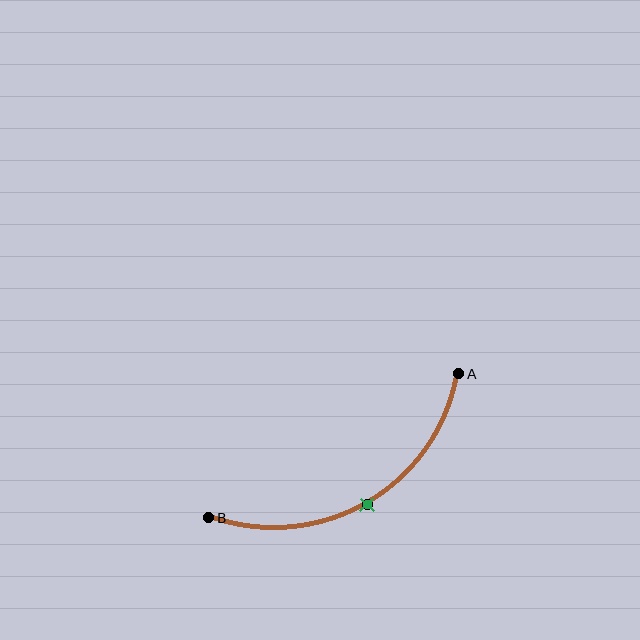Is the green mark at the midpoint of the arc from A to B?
Yes. The green mark lies on the arc at equal arc-length from both A and B — it is the arc midpoint.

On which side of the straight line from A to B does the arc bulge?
The arc bulges below the straight line connecting A and B.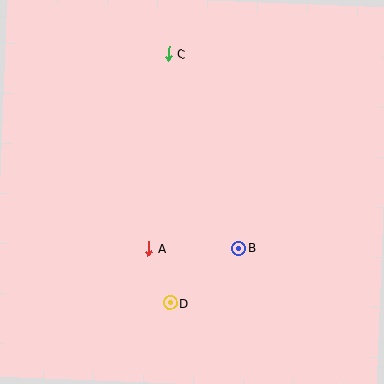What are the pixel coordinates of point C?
Point C is at (168, 54).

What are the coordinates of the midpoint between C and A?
The midpoint between C and A is at (159, 151).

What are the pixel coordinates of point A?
Point A is at (149, 248).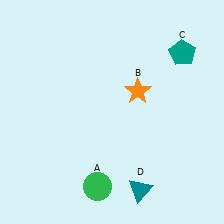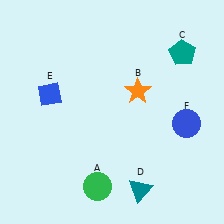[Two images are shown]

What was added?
A blue diamond (E), a blue circle (F) were added in Image 2.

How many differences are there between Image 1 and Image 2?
There are 2 differences between the two images.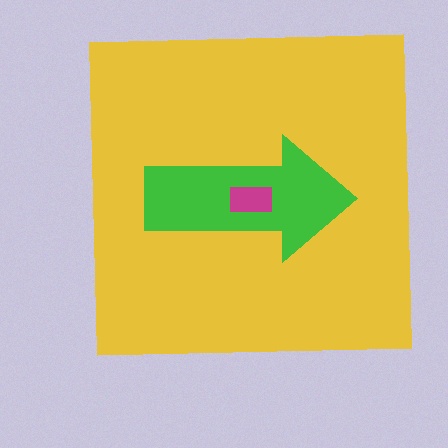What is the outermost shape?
The yellow square.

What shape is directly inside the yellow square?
The green arrow.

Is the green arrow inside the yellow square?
Yes.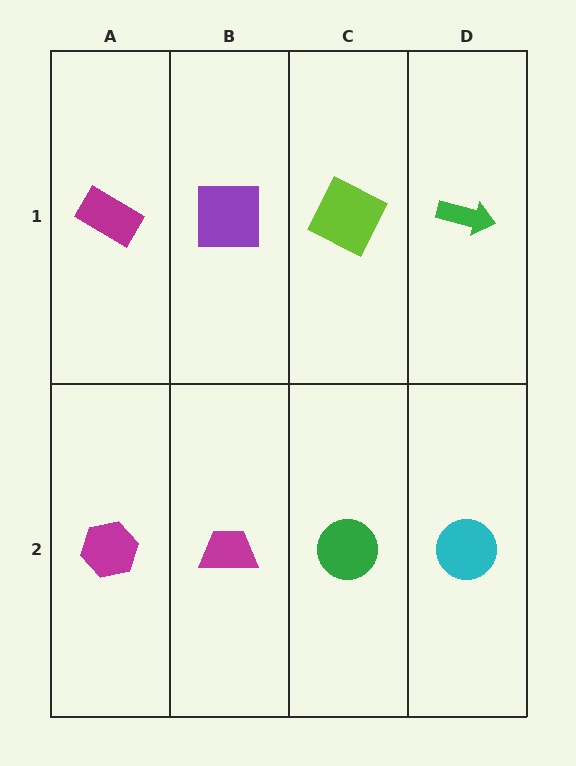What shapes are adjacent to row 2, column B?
A purple square (row 1, column B), a magenta hexagon (row 2, column A), a green circle (row 2, column C).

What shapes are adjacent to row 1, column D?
A cyan circle (row 2, column D), a lime square (row 1, column C).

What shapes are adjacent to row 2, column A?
A magenta rectangle (row 1, column A), a magenta trapezoid (row 2, column B).